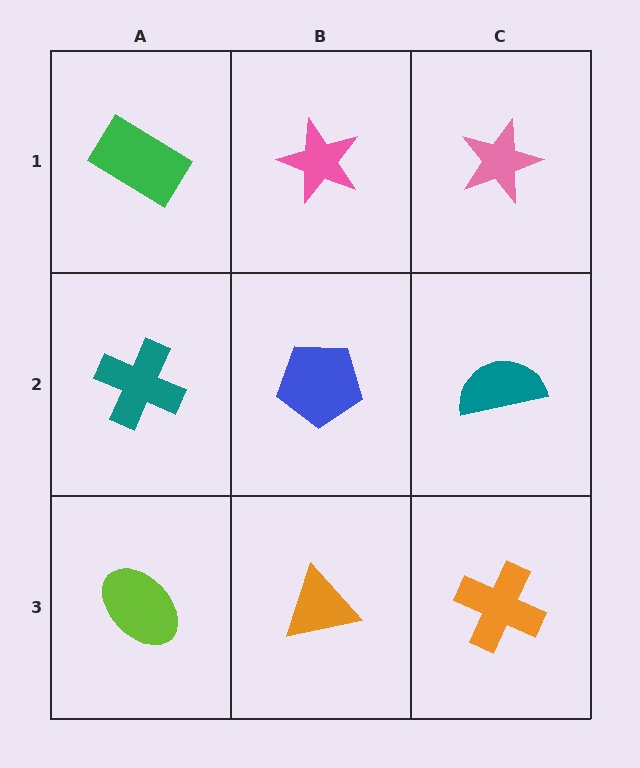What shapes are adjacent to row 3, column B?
A blue pentagon (row 2, column B), a lime ellipse (row 3, column A), an orange cross (row 3, column C).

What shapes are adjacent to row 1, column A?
A teal cross (row 2, column A), a pink star (row 1, column B).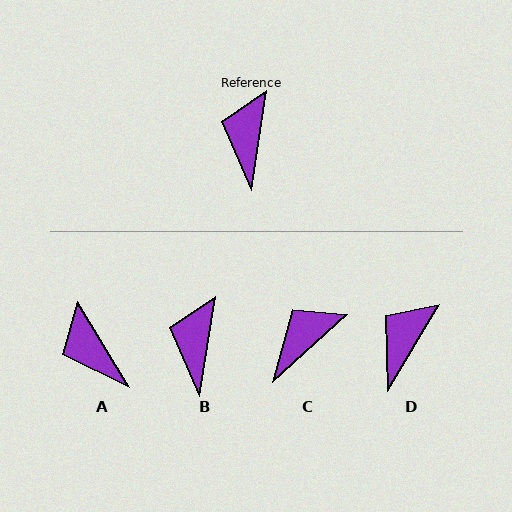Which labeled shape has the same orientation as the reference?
B.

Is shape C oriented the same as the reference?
No, it is off by about 39 degrees.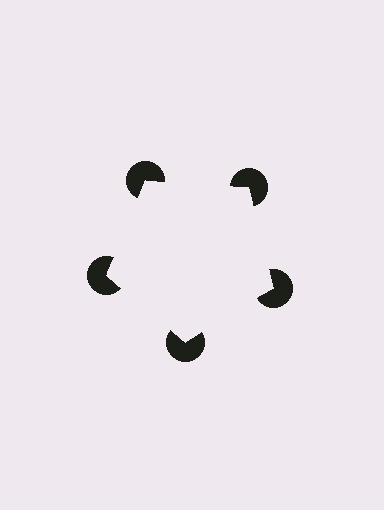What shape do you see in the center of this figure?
An illusory pentagon — its edges are inferred from the aligned wedge cuts in the pac-man discs, not physically drawn.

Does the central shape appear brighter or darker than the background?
It typically appears slightly brighter than the background, even though no actual brightness change is drawn.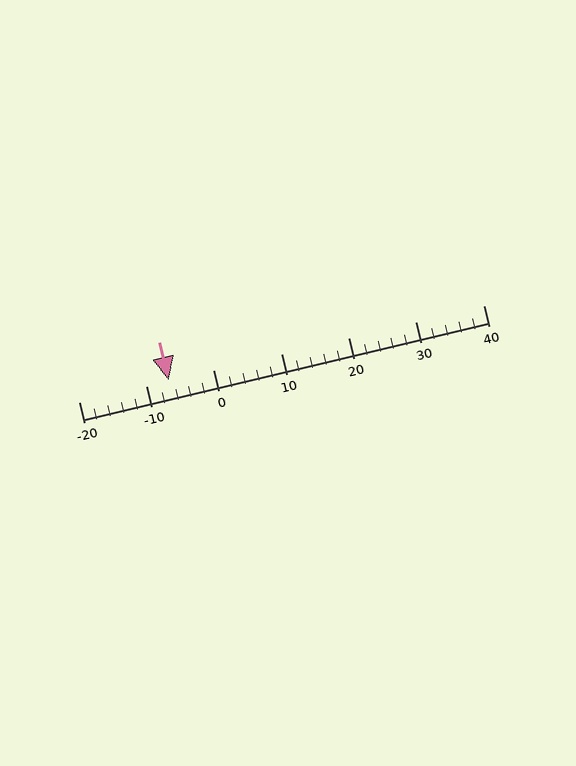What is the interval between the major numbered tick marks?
The major tick marks are spaced 10 units apart.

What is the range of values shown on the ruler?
The ruler shows values from -20 to 40.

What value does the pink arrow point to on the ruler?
The pink arrow points to approximately -7.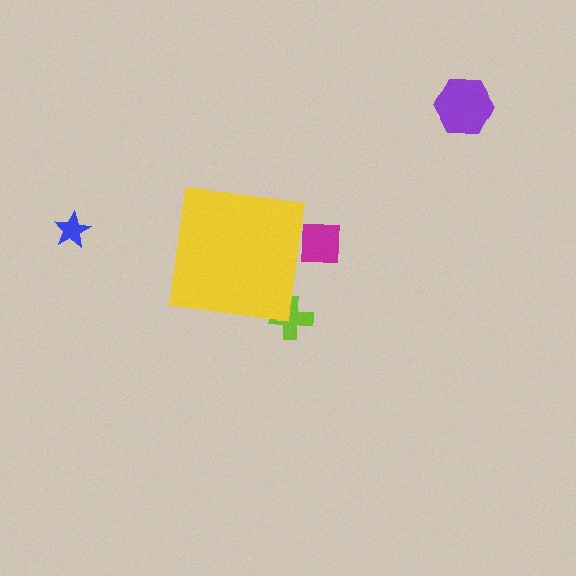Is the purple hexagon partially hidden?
No, the purple hexagon is fully visible.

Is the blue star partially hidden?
No, the blue star is fully visible.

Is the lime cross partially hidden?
Yes, the lime cross is partially hidden behind the yellow square.